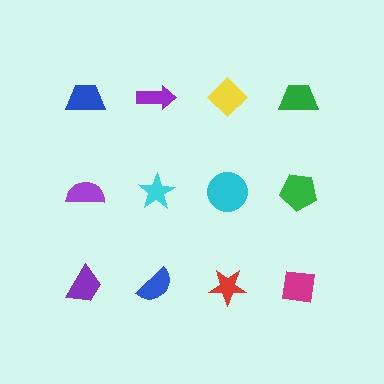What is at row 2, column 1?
A purple semicircle.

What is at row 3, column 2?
A blue semicircle.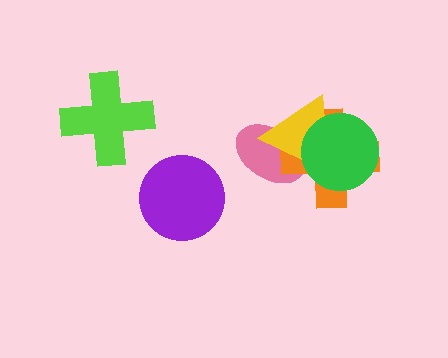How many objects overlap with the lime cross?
0 objects overlap with the lime cross.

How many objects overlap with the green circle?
2 objects overlap with the green circle.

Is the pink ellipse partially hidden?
Yes, it is partially covered by another shape.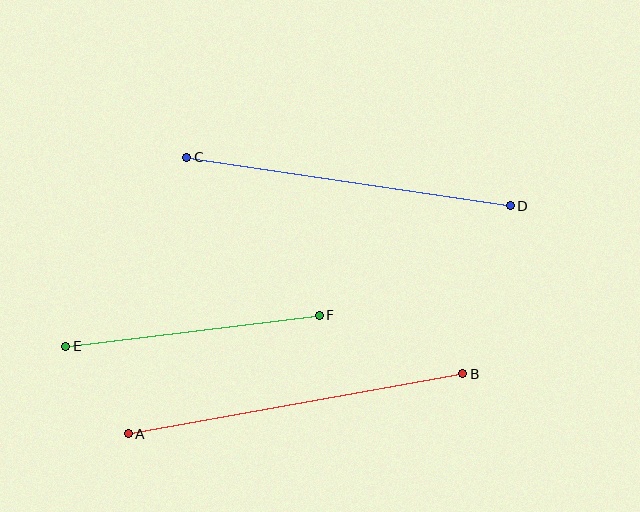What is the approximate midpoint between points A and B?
The midpoint is at approximately (295, 404) pixels.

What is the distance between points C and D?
The distance is approximately 327 pixels.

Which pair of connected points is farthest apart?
Points A and B are farthest apart.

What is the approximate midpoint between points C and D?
The midpoint is at approximately (348, 182) pixels.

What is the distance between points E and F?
The distance is approximately 256 pixels.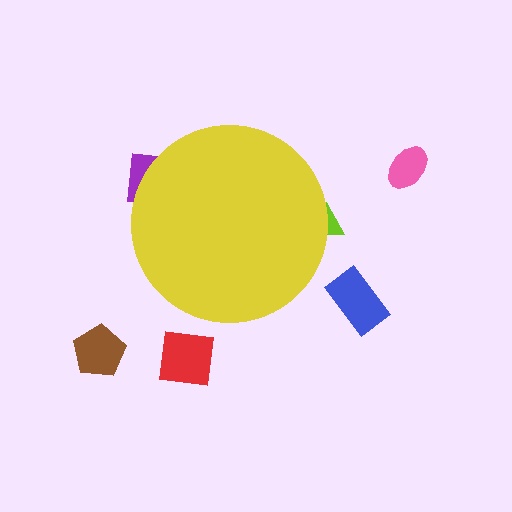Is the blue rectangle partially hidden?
No, the blue rectangle is fully visible.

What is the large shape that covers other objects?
A yellow circle.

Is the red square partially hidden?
No, the red square is fully visible.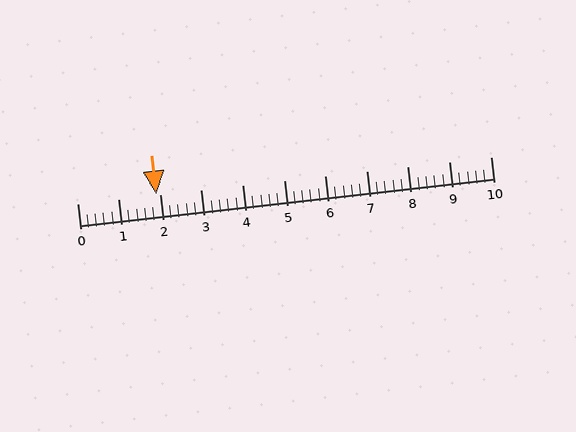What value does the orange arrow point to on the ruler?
The orange arrow points to approximately 1.9.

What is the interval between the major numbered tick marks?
The major tick marks are spaced 1 units apart.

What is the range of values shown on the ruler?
The ruler shows values from 0 to 10.